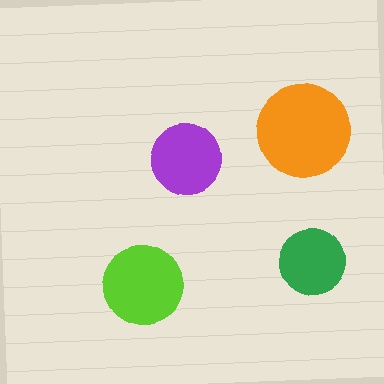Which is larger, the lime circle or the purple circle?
The lime one.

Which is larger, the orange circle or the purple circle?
The orange one.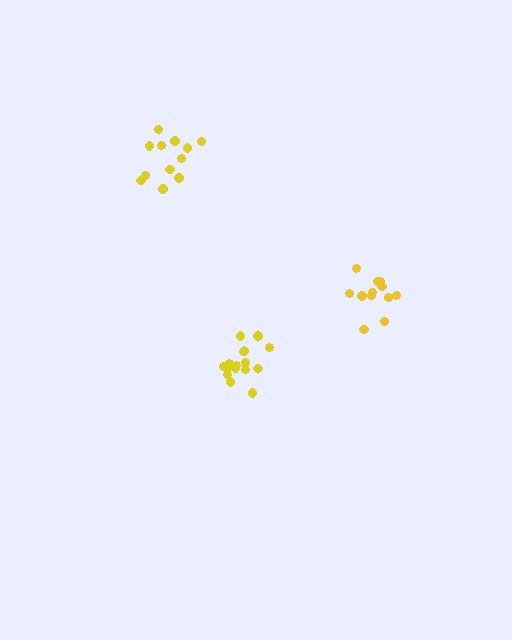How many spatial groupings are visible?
There are 3 spatial groupings.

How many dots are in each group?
Group 1: 12 dots, Group 2: 12 dots, Group 3: 16 dots (40 total).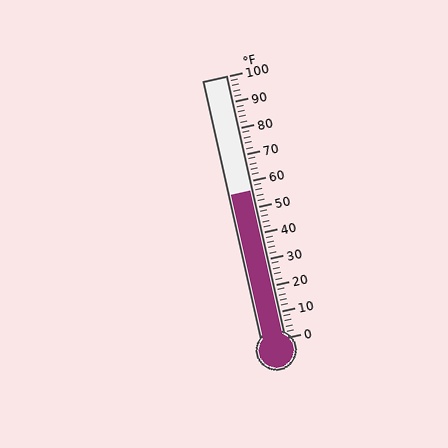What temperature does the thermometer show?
The thermometer shows approximately 56°F.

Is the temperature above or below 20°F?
The temperature is above 20°F.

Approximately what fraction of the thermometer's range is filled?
The thermometer is filled to approximately 55% of its range.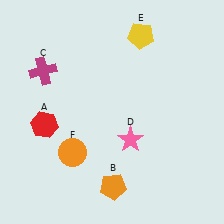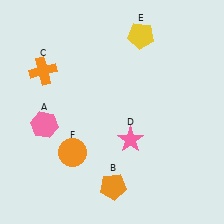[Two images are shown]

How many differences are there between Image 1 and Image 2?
There are 2 differences between the two images.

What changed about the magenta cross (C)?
In Image 1, C is magenta. In Image 2, it changed to orange.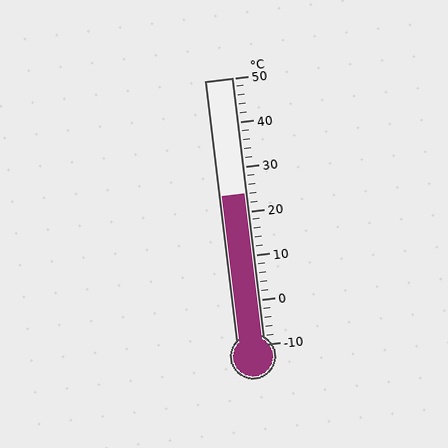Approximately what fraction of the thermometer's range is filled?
The thermometer is filled to approximately 55% of its range.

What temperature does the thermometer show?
The thermometer shows approximately 24°C.